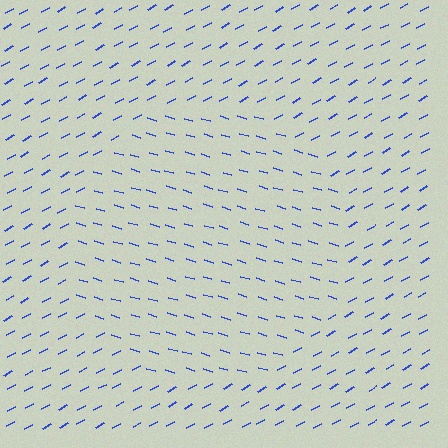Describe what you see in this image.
The image is filled with small blue line segments. A circle region in the image has lines oriented differently from the surrounding lines, creating a visible texture boundary.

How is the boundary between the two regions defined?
The boundary is defined purely by a change in line orientation (approximately 45 degrees difference). All lines are the same color and thickness.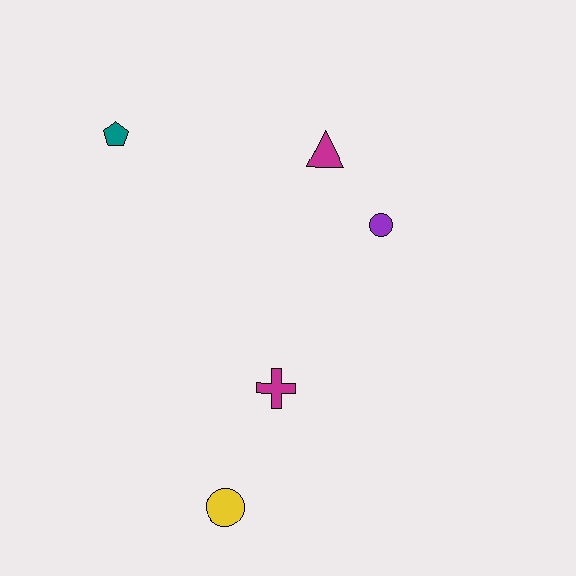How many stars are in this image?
There are no stars.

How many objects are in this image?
There are 5 objects.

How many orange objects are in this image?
There are no orange objects.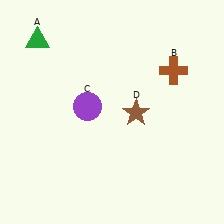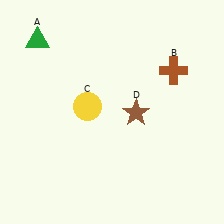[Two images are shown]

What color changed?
The circle (C) changed from purple in Image 1 to yellow in Image 2.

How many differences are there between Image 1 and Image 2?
There is 1 difference between the two images.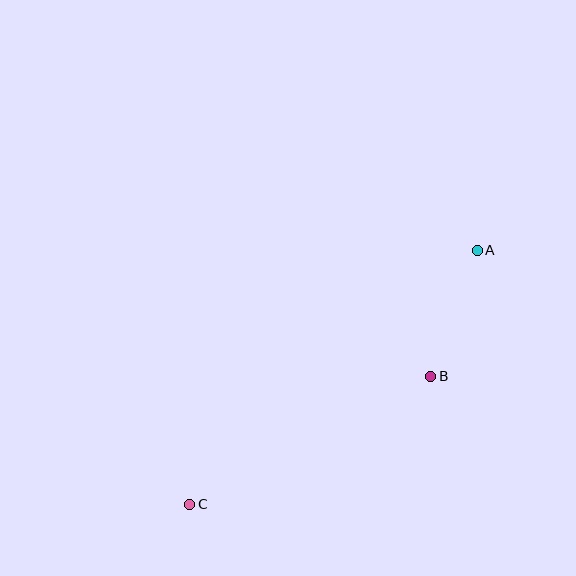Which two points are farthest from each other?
Points A and C are farthest from each other.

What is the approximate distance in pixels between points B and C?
The distance between B and C is approximately 273 pixels.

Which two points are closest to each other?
Points A and B are closest to each other.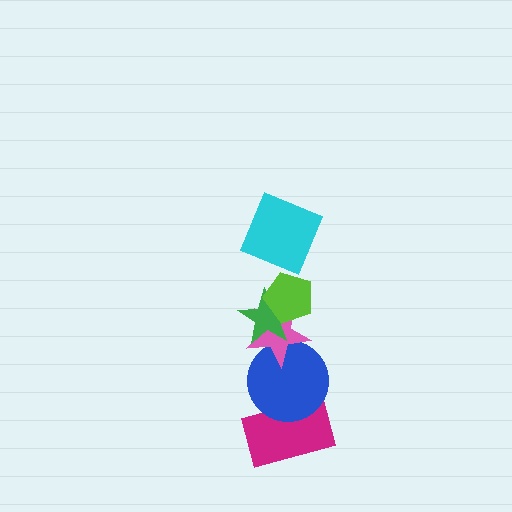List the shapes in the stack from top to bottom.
From top to bottom: the cyan square, the lime pentagon, the green star, the pink star, the blue circle, the magenta rectangle.